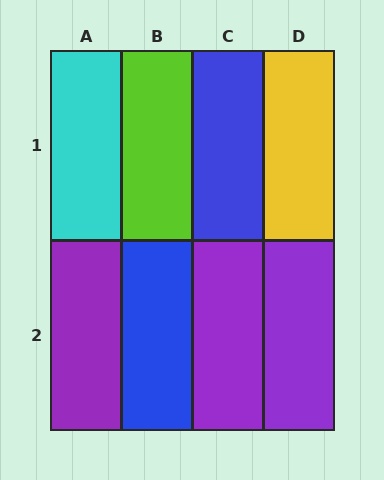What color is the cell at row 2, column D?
Purple.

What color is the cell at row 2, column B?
Blue.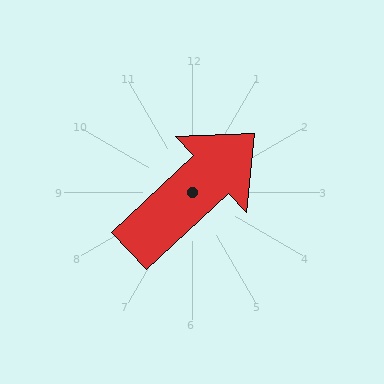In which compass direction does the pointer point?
Northeast.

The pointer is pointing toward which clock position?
Roughly 2 o'clock.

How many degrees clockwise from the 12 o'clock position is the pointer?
Approximately 47 degrees.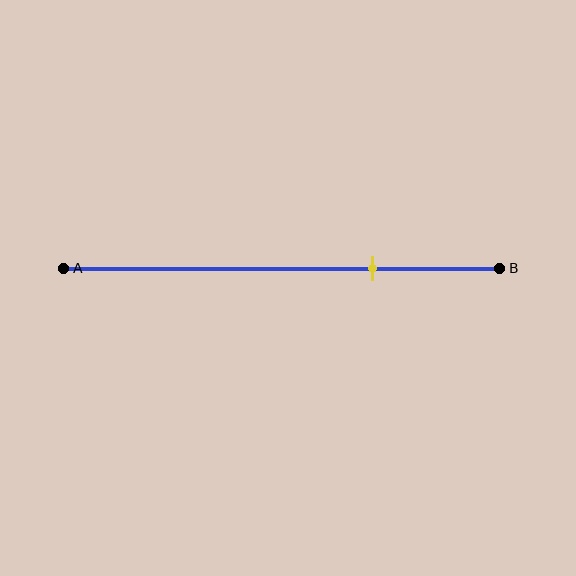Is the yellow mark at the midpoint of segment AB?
No, the mark is at about 70% from A, not at the 50% midpoint.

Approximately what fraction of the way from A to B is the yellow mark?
The yellow mark is approximately 70% of the way from A to B.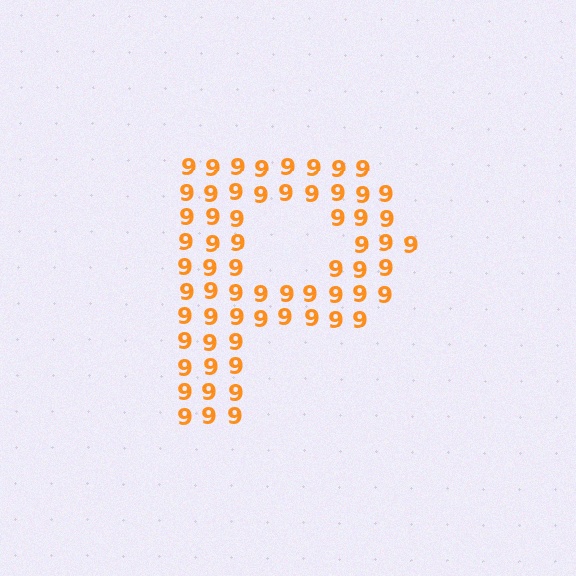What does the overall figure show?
The overall figure shows the letter P.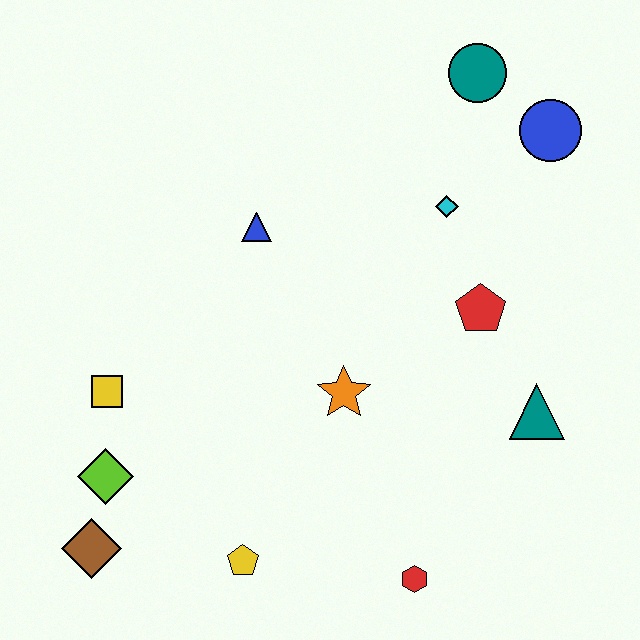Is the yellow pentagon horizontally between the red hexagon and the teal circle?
No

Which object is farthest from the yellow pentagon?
The teal circle is farthest from the yellow pentagon.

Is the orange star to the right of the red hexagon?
No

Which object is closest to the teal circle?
The blue circle is closest to the teal circle.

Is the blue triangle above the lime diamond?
Yes